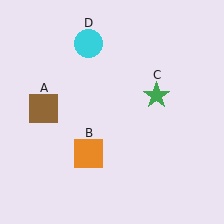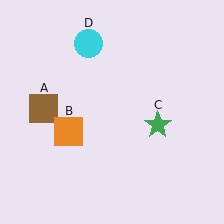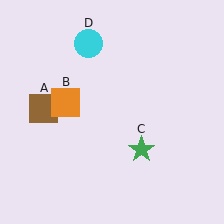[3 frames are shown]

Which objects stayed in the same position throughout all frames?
Brown square (object A) and cyan circle (object D) remained stationary.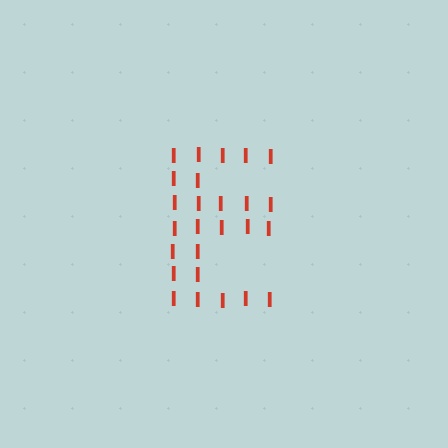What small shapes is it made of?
It is made of small letter I's.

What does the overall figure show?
The overall figure shows the letter E.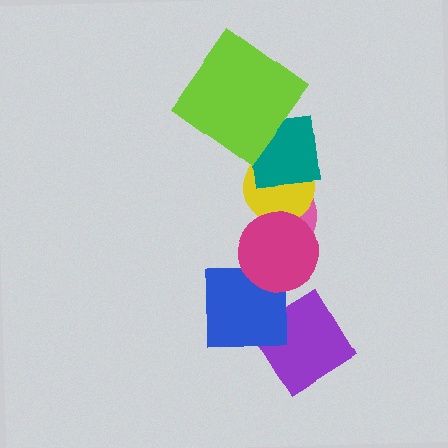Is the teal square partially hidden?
Yes, it is partially covered by another shape.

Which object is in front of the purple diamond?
The blue square is in front of the purple diamond.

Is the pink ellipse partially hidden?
Yes, it is partially covered by another shape.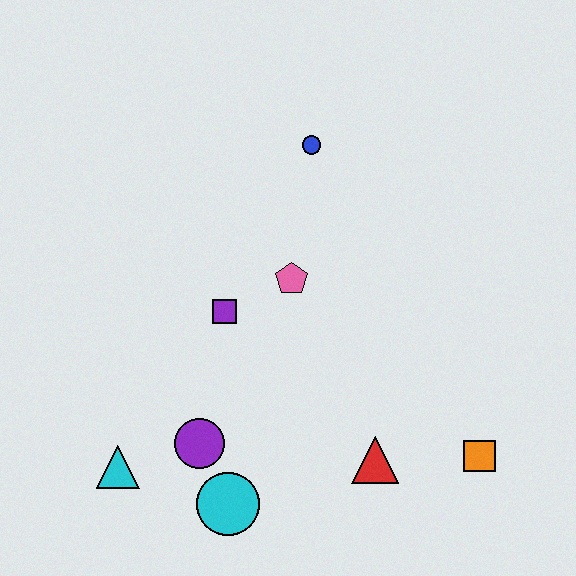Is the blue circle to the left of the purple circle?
No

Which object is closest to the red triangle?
The orange square is closest to the red triangle.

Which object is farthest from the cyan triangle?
The blue circle is farthest from the cyan triangle.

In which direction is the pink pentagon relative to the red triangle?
The pink pentagon is above the red triangle.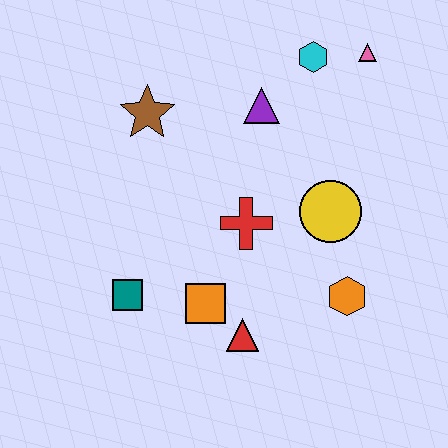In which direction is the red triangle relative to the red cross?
The red triangle is below the red cross.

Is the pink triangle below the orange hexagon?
No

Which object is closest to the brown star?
The purple triangle is closest to the brown star.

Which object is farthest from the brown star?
The orange hexagon is farthest from the brown star.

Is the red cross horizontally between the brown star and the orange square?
No